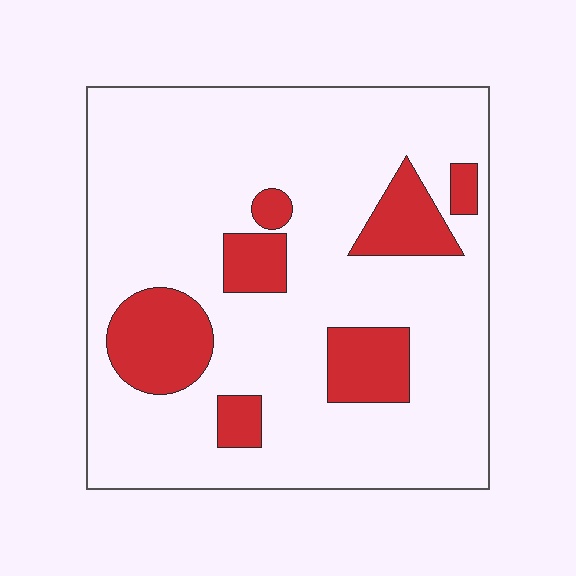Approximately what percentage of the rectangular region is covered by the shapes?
Approximately 20%.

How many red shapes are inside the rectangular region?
7.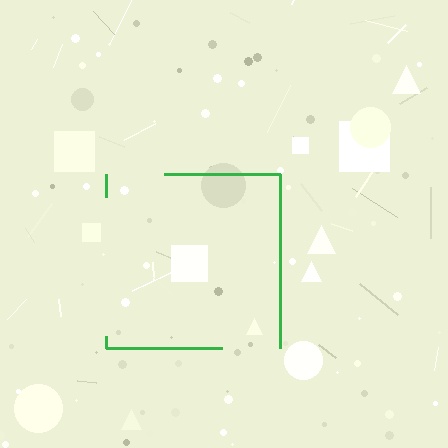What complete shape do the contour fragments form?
The contour fragments form a square.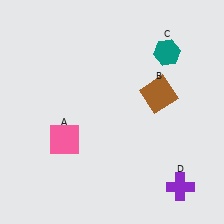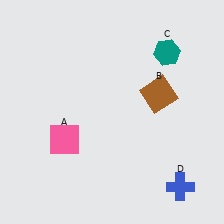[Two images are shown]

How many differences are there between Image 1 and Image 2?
There is 1 difference between the two images.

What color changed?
The cross (D) changed from purple in Image 1 to blue in Image 2.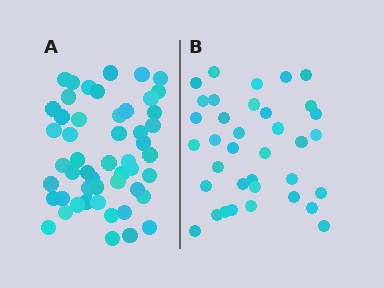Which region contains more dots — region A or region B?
Region A (the left region) has more dots.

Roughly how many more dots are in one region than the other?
Region A has approximately 15 more dots than region B.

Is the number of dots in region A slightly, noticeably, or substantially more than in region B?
Region A has noticeably more, but not dramatically so. The ratio is roughly 1.4 to 1.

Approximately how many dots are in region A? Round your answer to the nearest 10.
About 50 dots. (The exact count is 51, which rounds to 50.)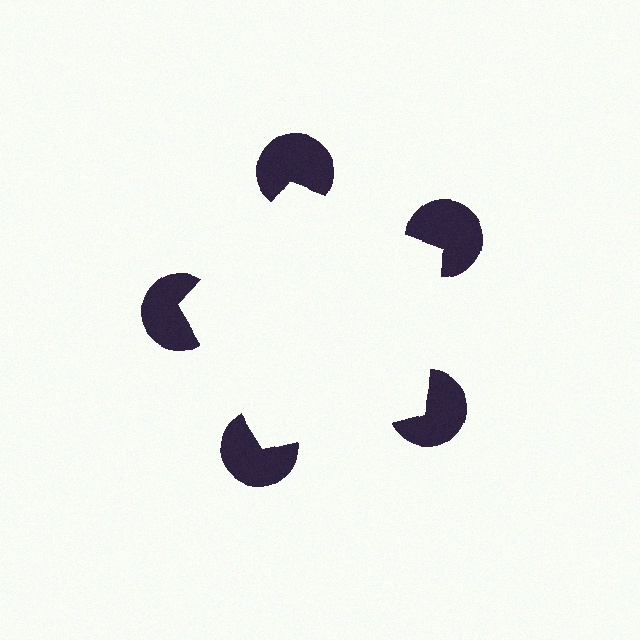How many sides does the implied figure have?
5 sides.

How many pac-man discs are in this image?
There are 5 — one at each vertex of the illusory pentagon.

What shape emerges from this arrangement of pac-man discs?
An illusory pentagon — its edges are inferred from the aligned wedge cuts in the pac-man discs, not physically drawn.